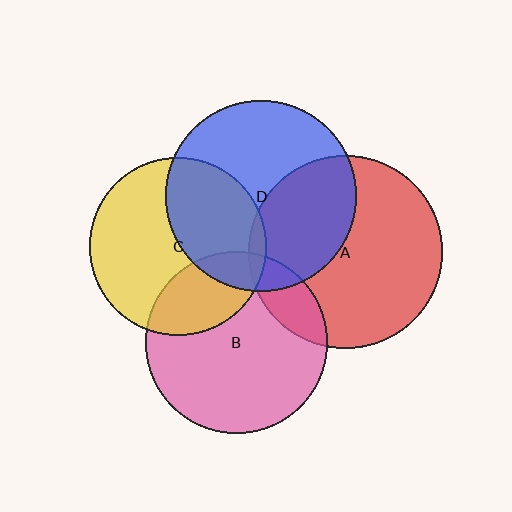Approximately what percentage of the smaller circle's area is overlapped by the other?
Approximately 40%.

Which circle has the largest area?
Circle A (red).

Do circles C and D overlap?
Yes.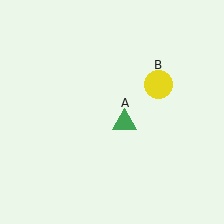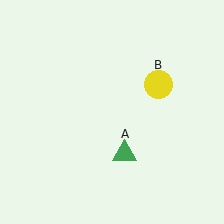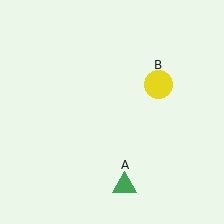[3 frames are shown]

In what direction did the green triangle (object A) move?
The green triangle (object A) moved down.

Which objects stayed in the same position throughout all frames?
Yellow circle (object B) remained stationary.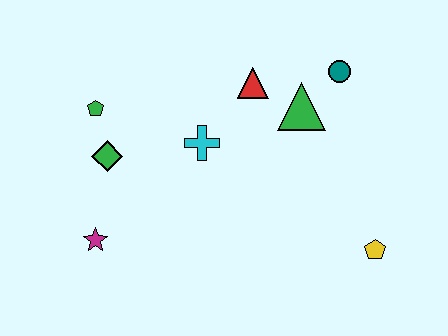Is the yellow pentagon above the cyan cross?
No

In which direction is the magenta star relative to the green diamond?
The magenta star is below the green diamond.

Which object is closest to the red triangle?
The green triangle is closest to the red triangle.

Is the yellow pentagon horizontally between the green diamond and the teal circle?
No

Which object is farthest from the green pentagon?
The yellow pentagon is farthest from the green pentagon.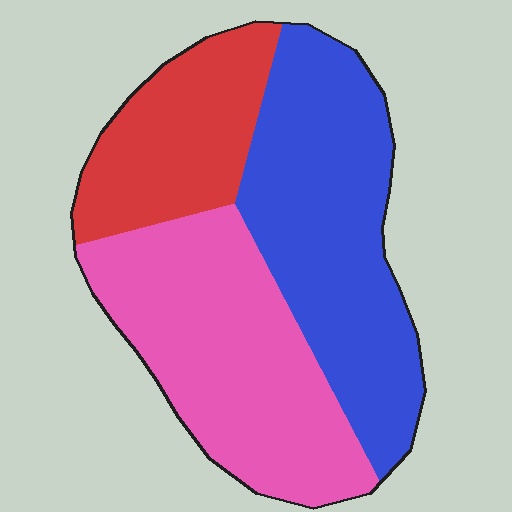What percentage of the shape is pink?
Pink covers about 40% of the shape.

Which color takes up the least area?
Red, at roughly 20%.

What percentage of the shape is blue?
Blue covers 40% of the shape.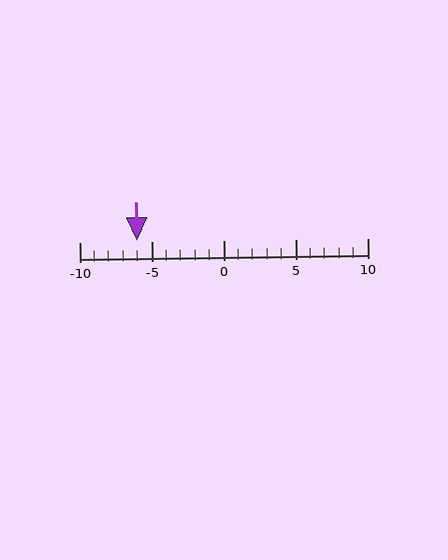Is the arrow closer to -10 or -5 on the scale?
The arrow is closer to -5.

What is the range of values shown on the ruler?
The ruler shows values from -10 to 10.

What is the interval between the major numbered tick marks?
The major tick marks are spaced 5 units apart.